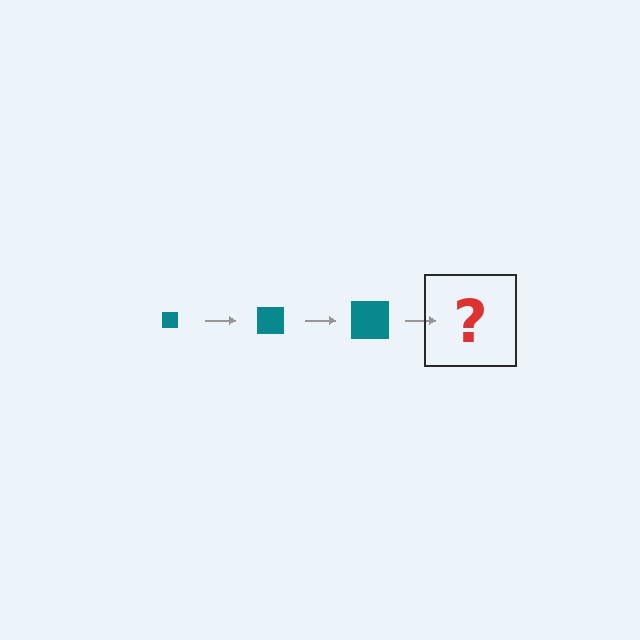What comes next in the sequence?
The next element should be a teal square, larger than the previous one.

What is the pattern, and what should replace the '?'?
The pattern is that the square gets progressively larger each step. The '?' should be a teal square, larger than the previous one.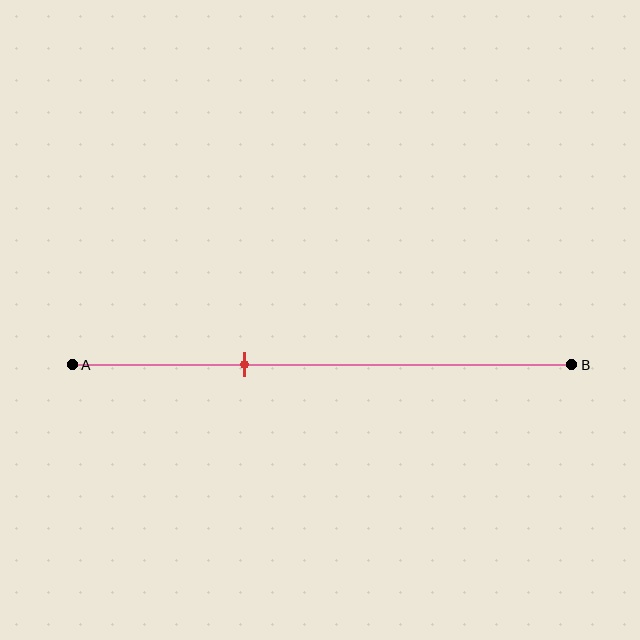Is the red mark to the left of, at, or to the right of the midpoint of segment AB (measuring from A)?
The red mark is to the left of the midpoint of segment AB.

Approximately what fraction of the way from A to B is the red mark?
The red mark is approximately 35% of the way from A to B.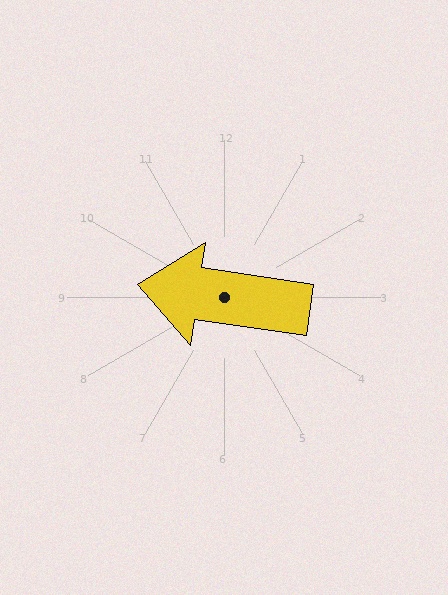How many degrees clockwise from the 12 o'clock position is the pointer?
Approximately 278 degrees.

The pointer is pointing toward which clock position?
Roughly 9 o'clock.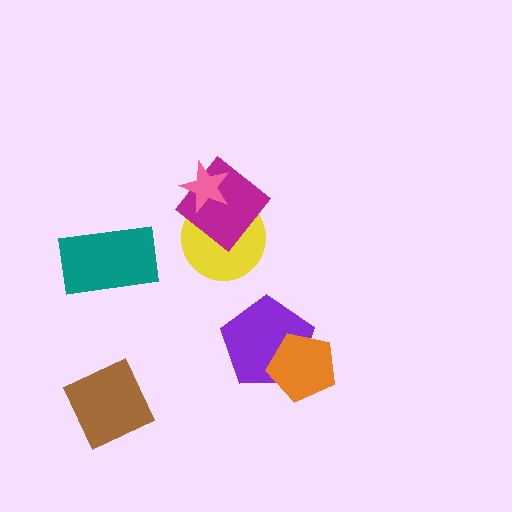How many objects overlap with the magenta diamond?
2 objects overlap with the magenta diamond.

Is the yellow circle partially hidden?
Yes, it is partially covered by another shape.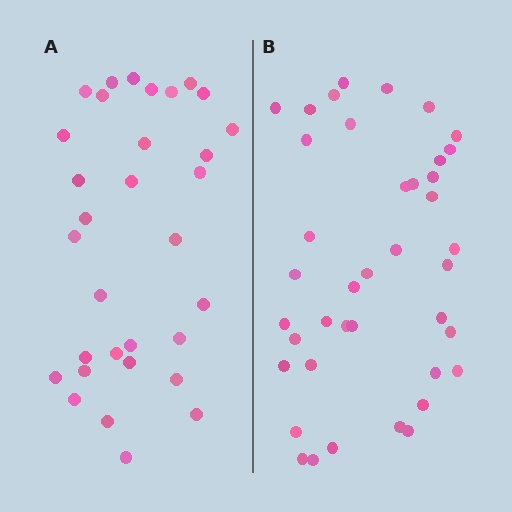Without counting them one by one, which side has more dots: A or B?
Region B (the right region) has more dots.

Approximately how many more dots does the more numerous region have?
Region B has roughly 8 or so more dots than region A.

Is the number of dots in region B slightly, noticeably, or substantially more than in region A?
Region B has noticeably more, but not dramatically so. The ratio is roughly 1.2 to 1.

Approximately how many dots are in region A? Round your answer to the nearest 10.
About 30 dots. (The exact count is 32, which rounds to 30.)